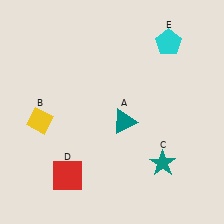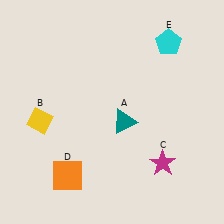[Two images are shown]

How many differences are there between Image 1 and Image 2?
There are 2 differences between the two images.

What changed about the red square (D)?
In Image 1, D is red. In Image 2, it changed to orange.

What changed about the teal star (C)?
In Image 1, C is teal. In Image 2, it changed to magenta.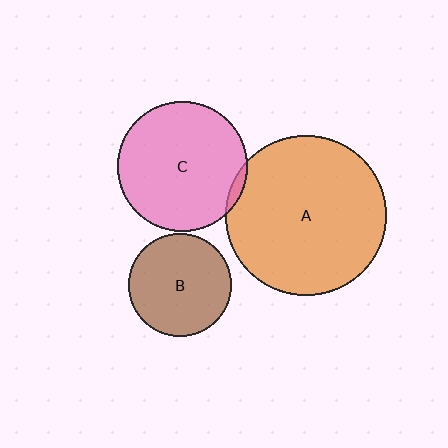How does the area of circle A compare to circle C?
Approximately 1.5 times.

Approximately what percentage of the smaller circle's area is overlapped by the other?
Approximately 5%.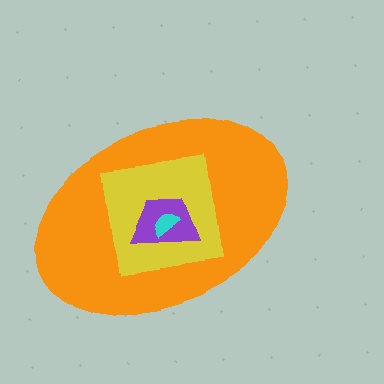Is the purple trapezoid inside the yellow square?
Yes.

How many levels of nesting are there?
4.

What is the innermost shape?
The cyan semicircle.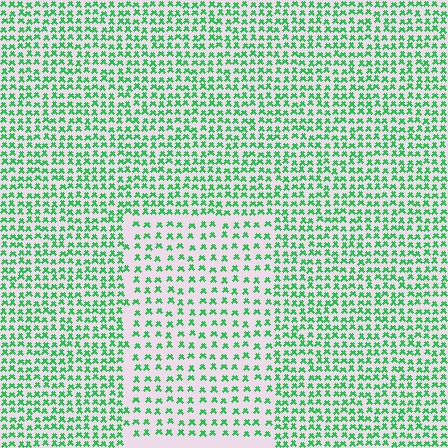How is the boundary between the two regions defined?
The boundary is defined by a change in element density (approximately 1.7x ratio). All elements are the same color, size, and shape.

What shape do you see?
I see a rectangle.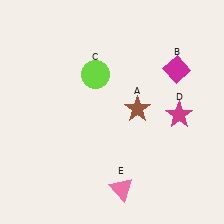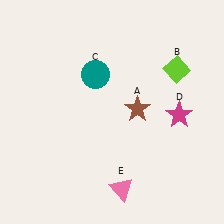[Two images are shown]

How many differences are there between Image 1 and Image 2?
There are 2 differences between the two images.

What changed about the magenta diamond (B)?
In Image 1, B is magenta. In Image 2, it changed to lime.